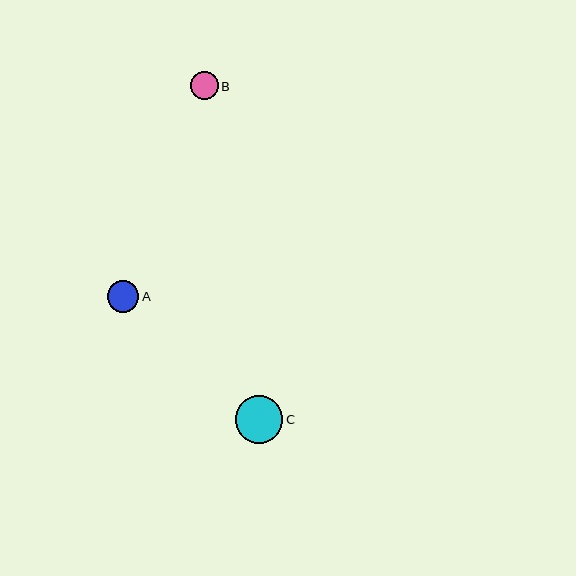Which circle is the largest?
Circle C is the largest with a size of approximately 48 pixels.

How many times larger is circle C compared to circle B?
Circle C is approximately 1.7 times the size of circle B.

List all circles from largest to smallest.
From largest to smallest: C, A, B.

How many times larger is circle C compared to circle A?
Circle C is approximately 1.5 times the size of circle A.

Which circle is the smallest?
Circle B is the smallest with a size of approximately 28 pixels.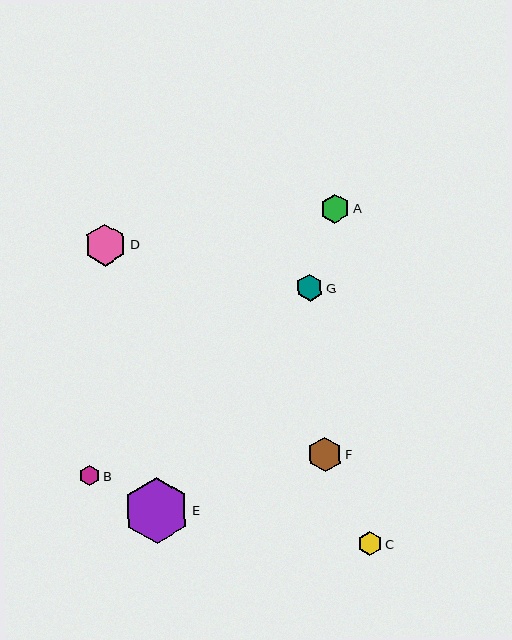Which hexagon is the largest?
Hexagon E is the largest with a size of approximately 66 pixels.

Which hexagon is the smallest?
Hexagon B is the smallest with a size of approximately 21 pixels.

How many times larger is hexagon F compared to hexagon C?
Hexagon F is approximately 1.4 times the size of hexagon C.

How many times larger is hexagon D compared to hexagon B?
Hexagon D is approximately 2.0 times the size of hexagon B.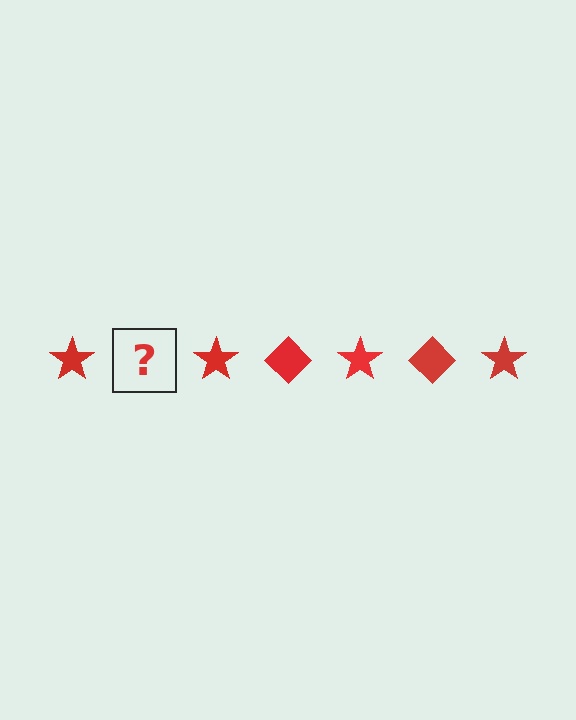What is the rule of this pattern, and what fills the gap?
The rule is that the pattern cycles through star, diamond shapes in red. The gap should be filled with a red diamond.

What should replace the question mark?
The question mark should be replaced with a red diamond.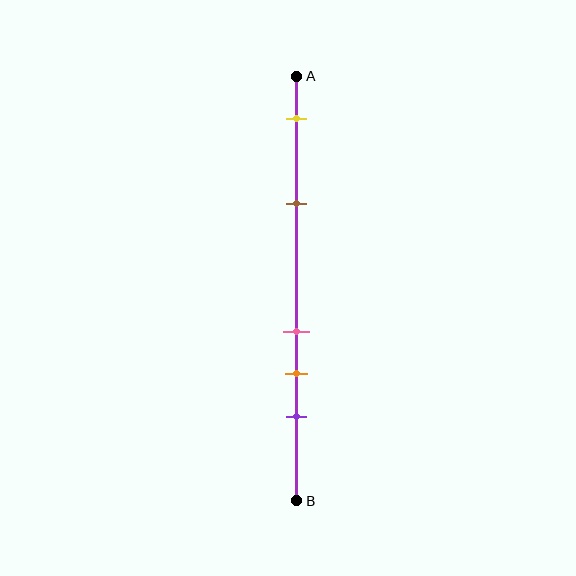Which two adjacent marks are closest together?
The pink and orange marks are the closest adjacent pair.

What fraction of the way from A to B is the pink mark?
The pink mark is approximately 60% (0.6) of the way from A to B.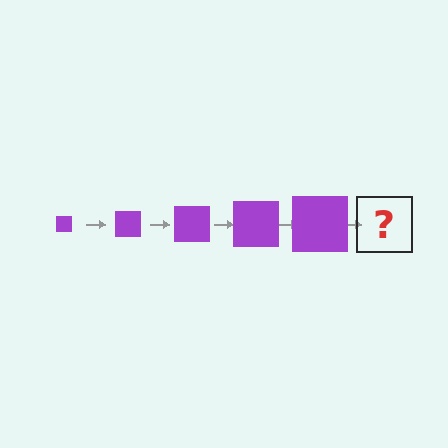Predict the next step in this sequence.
The next step is a purple square, larger than the previous one.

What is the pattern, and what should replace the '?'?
The pattern is that the square gets progressively larger each step. The '?' should be a purple square, larger than the previous one.